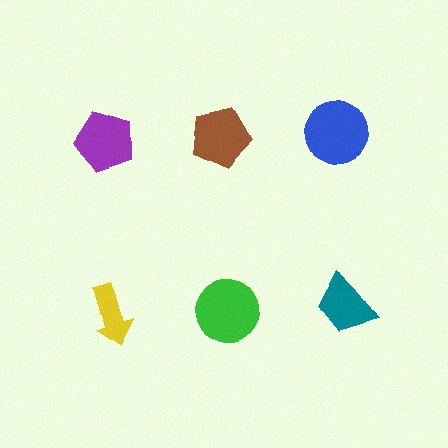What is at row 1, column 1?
A purple pentagon.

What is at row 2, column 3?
A teal trapezoid.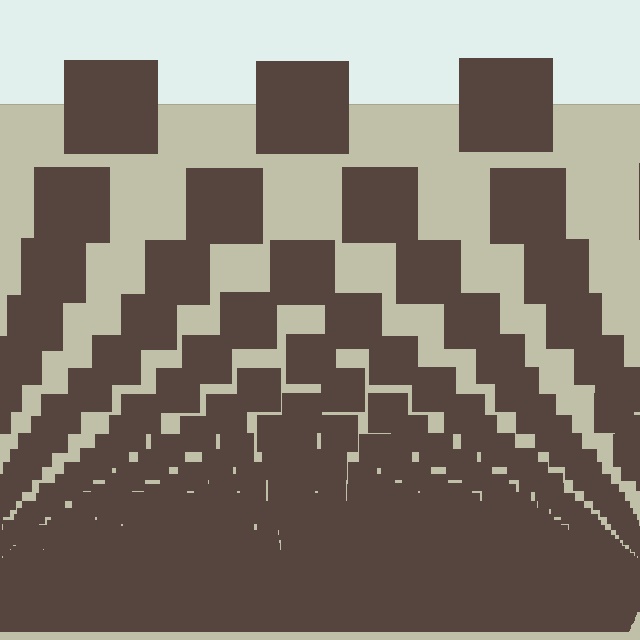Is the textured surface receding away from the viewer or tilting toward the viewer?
The surface appears to tilt toward the viewer. Texture elements get larger and sparser toward the top.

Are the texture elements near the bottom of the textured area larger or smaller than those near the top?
Smaller. The gradient is inverted — elements near the bottom are smaller and denser.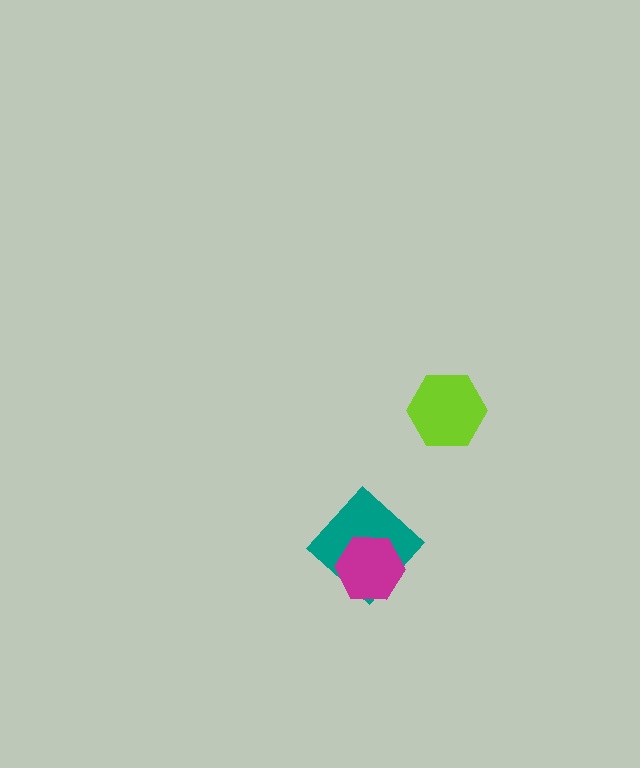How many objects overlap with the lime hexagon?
0 objects overlap with the lime hexagon.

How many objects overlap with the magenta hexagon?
1 object overlaps with the magenta hexagon.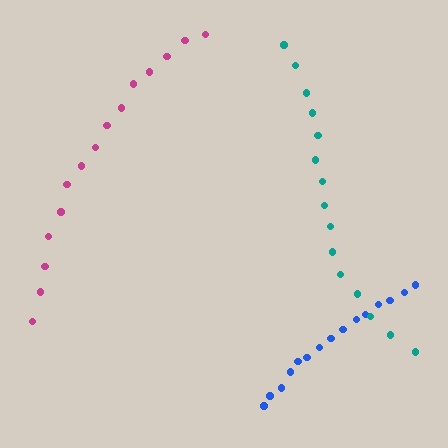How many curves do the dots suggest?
There are 3 distinct paths.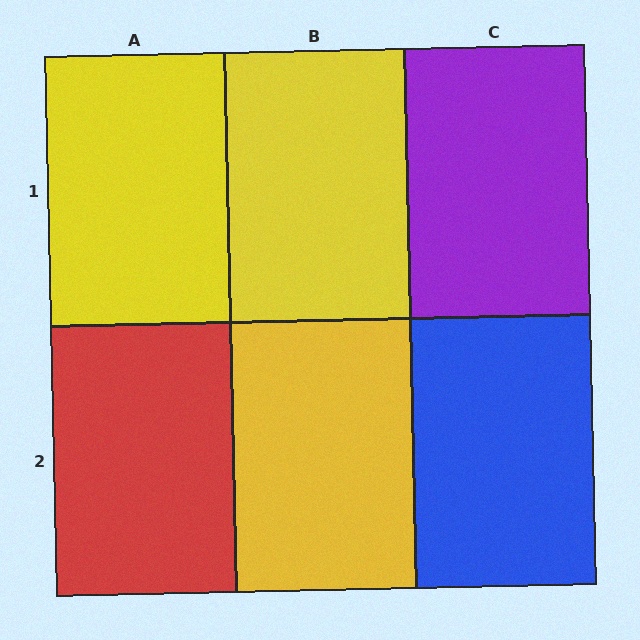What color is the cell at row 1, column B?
Yellow.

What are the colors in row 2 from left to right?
Red, yellow, blue.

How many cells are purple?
1 cell is purple.